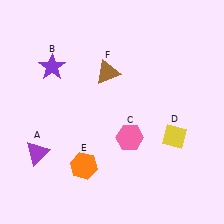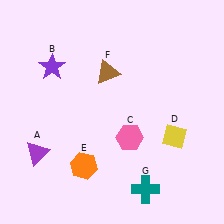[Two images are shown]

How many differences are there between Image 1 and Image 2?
There is 1 difference between the two images.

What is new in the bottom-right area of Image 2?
A teal cross (G) was added in the bottom-right area of Image 2.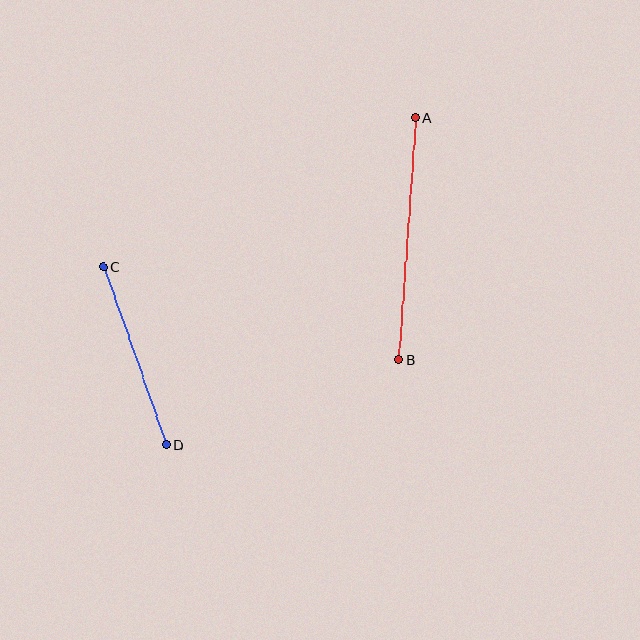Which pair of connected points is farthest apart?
Points A and B are farthest apart.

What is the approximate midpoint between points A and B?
The midpoint is at approximately (407, 239) pixels.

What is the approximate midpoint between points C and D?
The midpoint is at approximately (135, 356) pixels.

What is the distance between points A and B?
The distance is approximately 243 pixels.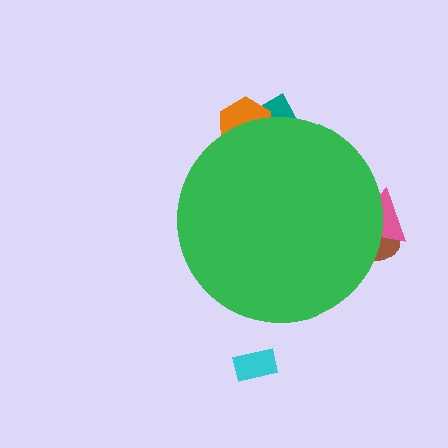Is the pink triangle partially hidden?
Yes, the pink triangle is partially hidden behind the green circle.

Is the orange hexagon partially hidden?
Yes, the orange hexagon is partially hidden behind the green circle.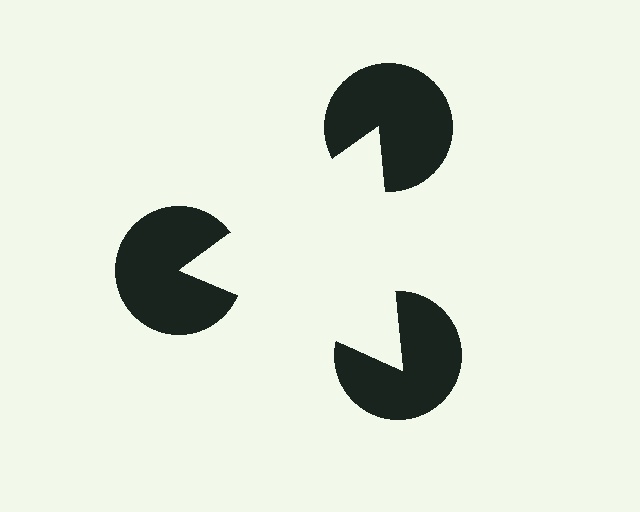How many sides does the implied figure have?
3 sides.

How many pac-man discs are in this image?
There are 3 — one at each vertex of the illusory triangle.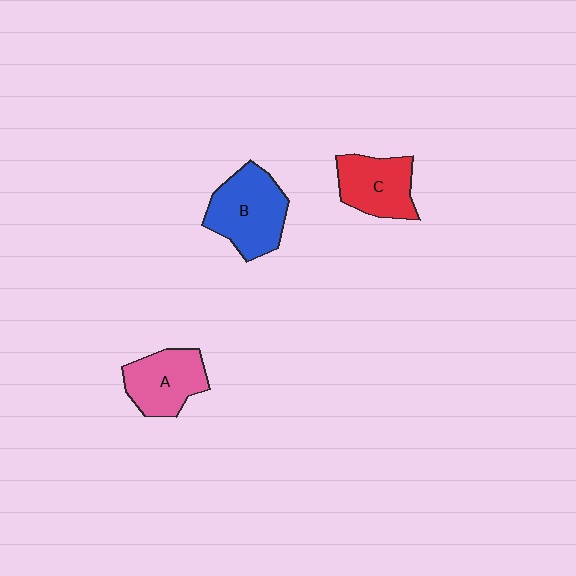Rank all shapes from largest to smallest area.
From largest to smallest: B (blue), A (pink), C (red).